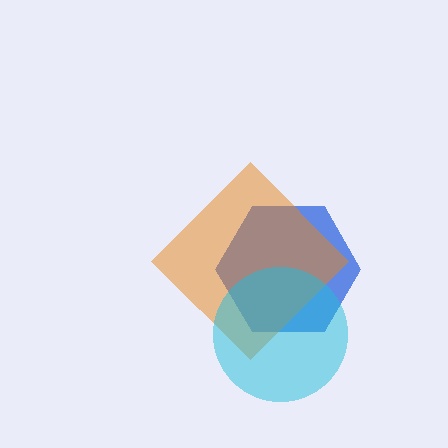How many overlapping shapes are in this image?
There are 3 overlapping shapes in the image.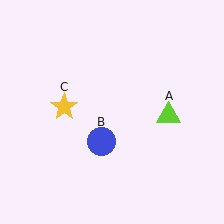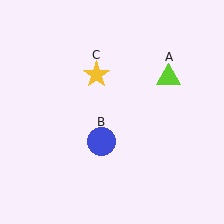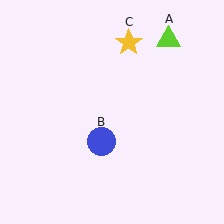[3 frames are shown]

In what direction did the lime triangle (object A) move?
The lime triangle (object A) moved up.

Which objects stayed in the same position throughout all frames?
Blue circle (object B) remained stationary.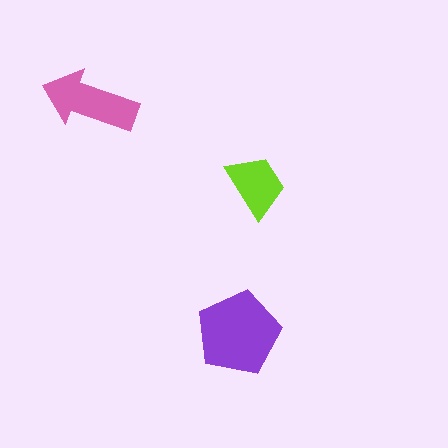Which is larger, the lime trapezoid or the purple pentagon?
The purple pentagon.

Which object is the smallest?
The lime trapezoid.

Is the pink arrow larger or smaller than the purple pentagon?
Smaller.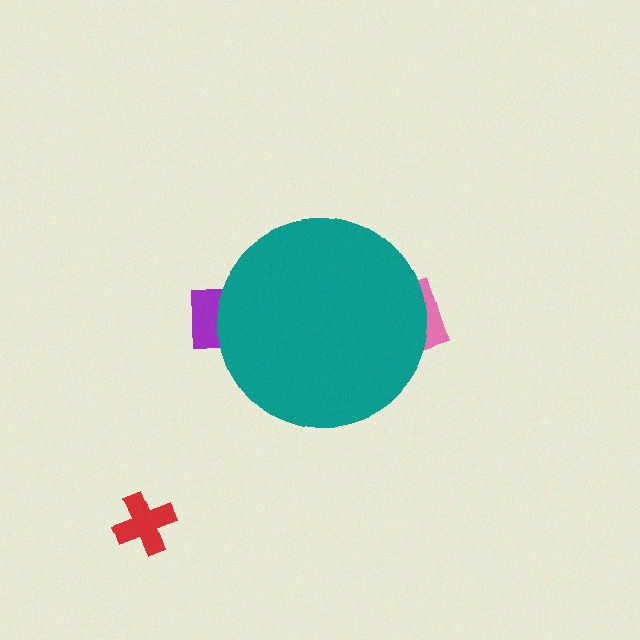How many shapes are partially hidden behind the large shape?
2 shapes are partially hidden.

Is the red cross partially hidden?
No, the red cross is fully visible.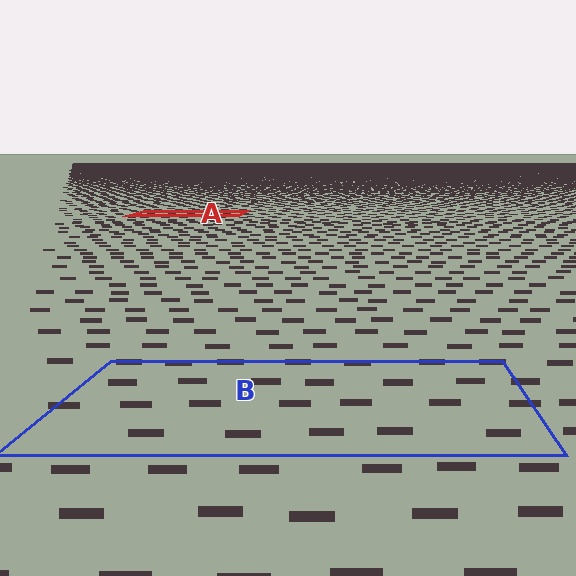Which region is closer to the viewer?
Region B is closer. The texture elements there are larger and more spread out.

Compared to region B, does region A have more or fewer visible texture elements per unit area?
Region A has more texture elements per unit area — they are packed more densely because it is farther away.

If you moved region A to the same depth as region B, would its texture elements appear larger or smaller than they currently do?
They would appear larger. At a closer depth, the same texture elements are projected at a bigger on-screen size.